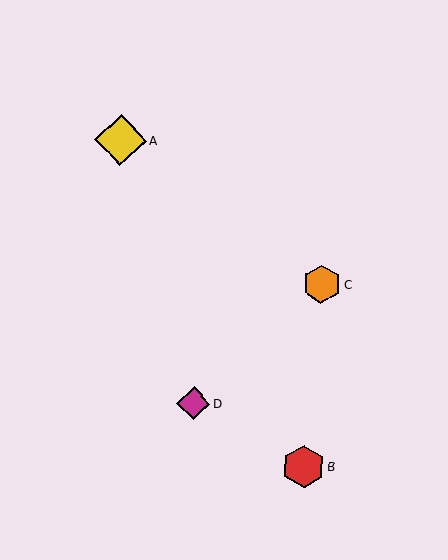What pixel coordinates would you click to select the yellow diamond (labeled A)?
Click at (121, 140) to select the yellow diamond A.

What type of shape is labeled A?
Shape A is a yellow diamond.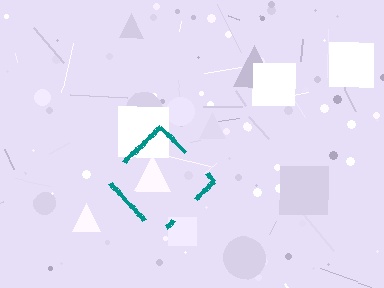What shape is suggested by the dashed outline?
The dashed outline suggests a diamond.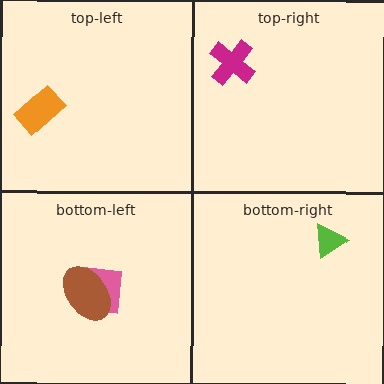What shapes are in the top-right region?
The magenta cross.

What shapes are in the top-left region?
The orange rectangle.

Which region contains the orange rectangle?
The top-left region.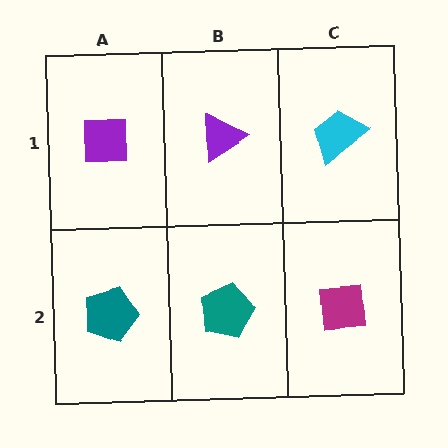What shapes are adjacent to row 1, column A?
A teal pentagon (row 2, column A), a purple triangle (row 1, column B).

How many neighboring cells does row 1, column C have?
2.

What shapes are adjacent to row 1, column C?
A magenta square (row 2, column C), a purple triangle (row 1, column B).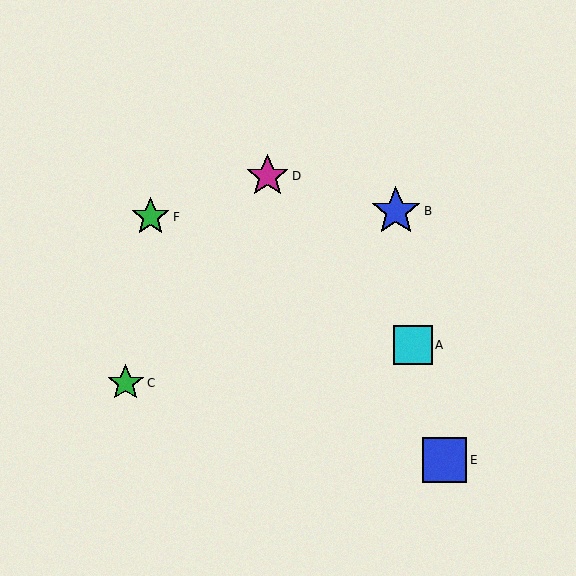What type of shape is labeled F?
Shape F is a green star.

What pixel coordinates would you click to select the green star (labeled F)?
Click at (151, 217) to select the green star F.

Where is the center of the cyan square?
The center of the cyan square is at (413, 345).